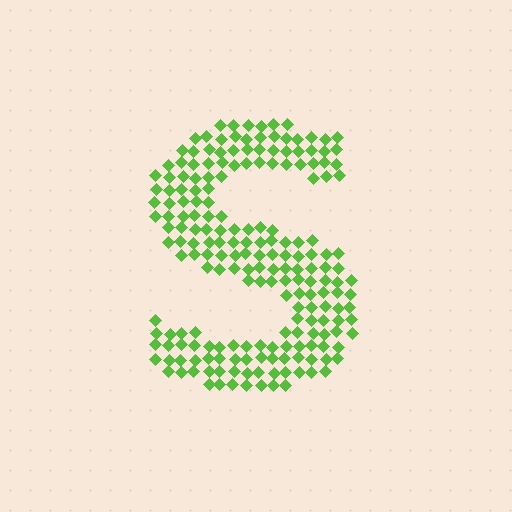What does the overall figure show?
The overall figure shows the letter S.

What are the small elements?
The small elements are diamonds.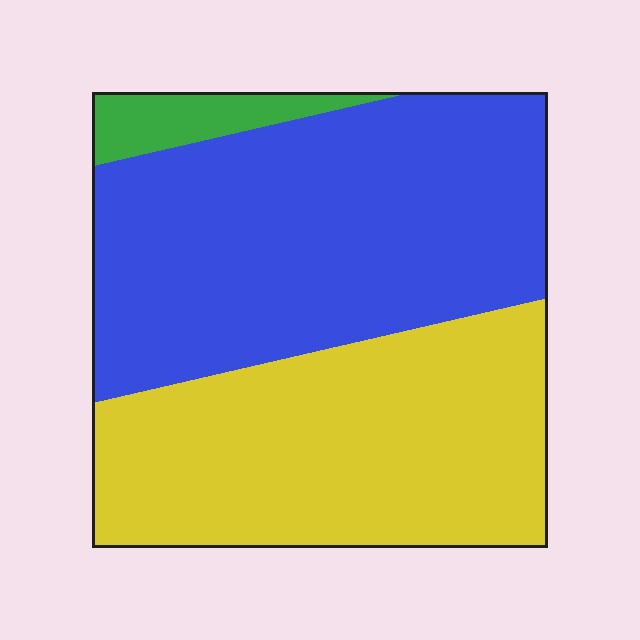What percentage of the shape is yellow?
Yellow covers 43% of the shape.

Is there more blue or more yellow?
Blue.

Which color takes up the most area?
Blue, at roughly 50%.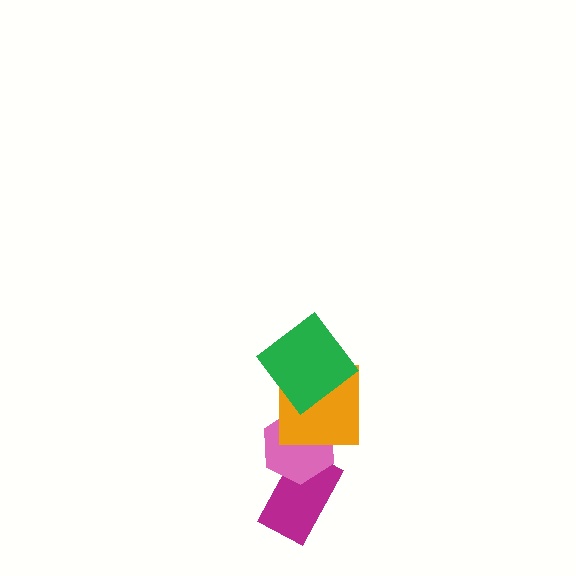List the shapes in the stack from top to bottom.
From top to bottom: the green diamond, the orange square, the pink hexagon, the magenta rectangle.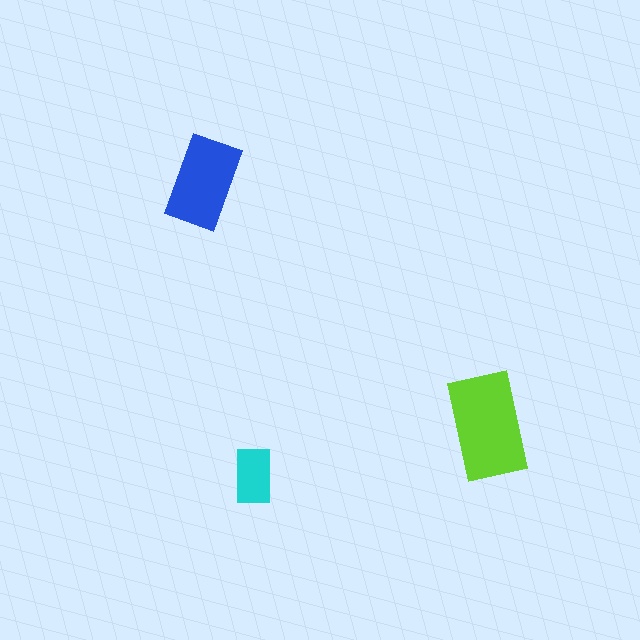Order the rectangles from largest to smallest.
the lime one, the blue one, the cyan one.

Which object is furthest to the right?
The lime rectangle is rightmost.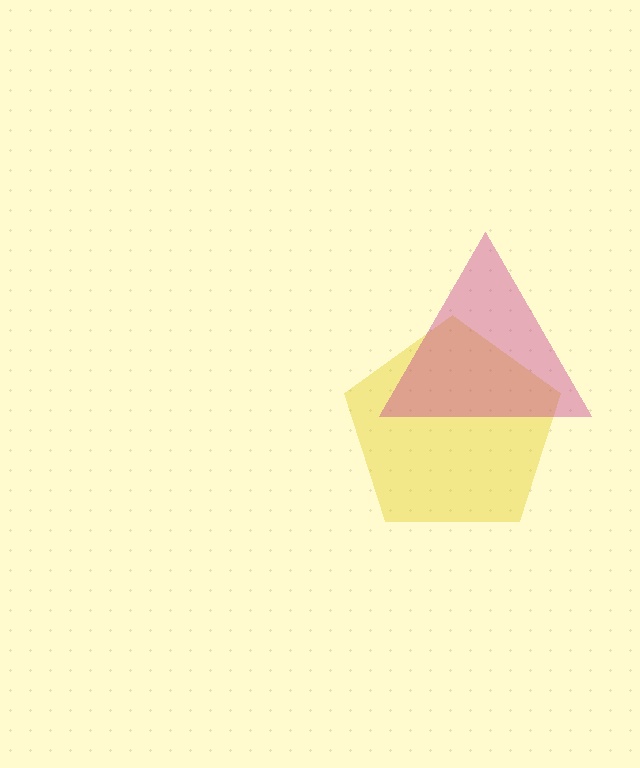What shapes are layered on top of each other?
The layered shapes are: a yellow pentagon, a magenta triangle.